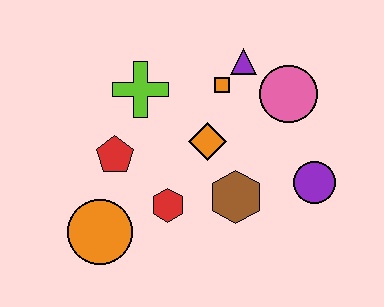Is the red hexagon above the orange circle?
Yes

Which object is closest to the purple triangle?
The orange square is closest to the purple triangle.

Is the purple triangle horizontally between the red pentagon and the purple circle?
Yes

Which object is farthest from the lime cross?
The purple circle is farthest from the lime cross.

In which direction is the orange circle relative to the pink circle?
The orange circle is to the left of the pink circle.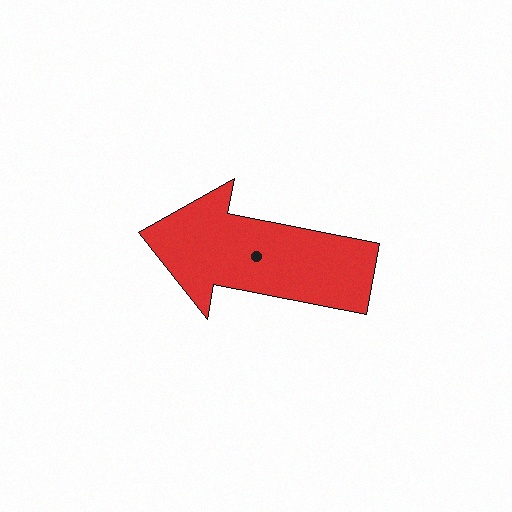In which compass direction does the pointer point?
West.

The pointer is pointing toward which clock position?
Roughly 9 o'clock.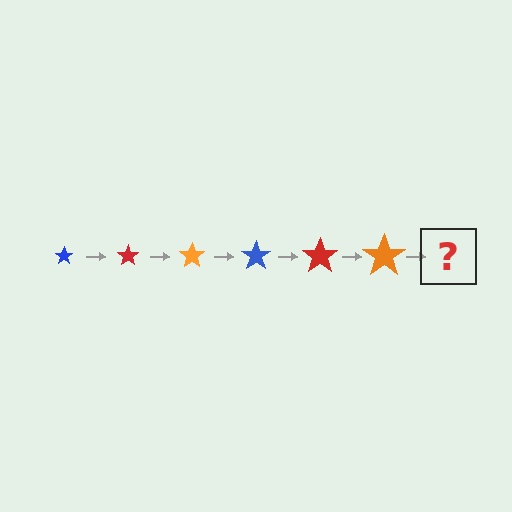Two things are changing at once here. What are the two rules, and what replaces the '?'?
The two rules are that the star grows larger each step and the color cycles through blue, red, and orange. The '?' should be a blue star, larger than the previous one.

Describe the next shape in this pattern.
It should be a blue star, larger than the previous one.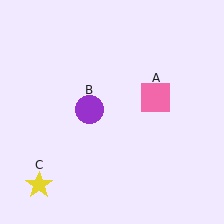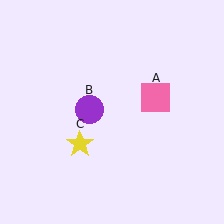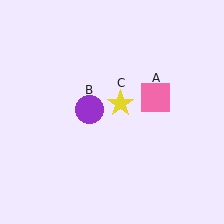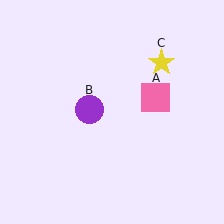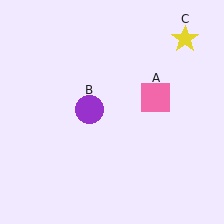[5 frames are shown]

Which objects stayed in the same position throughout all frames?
Pink square (object A) and purple circle (object B) remained stationary.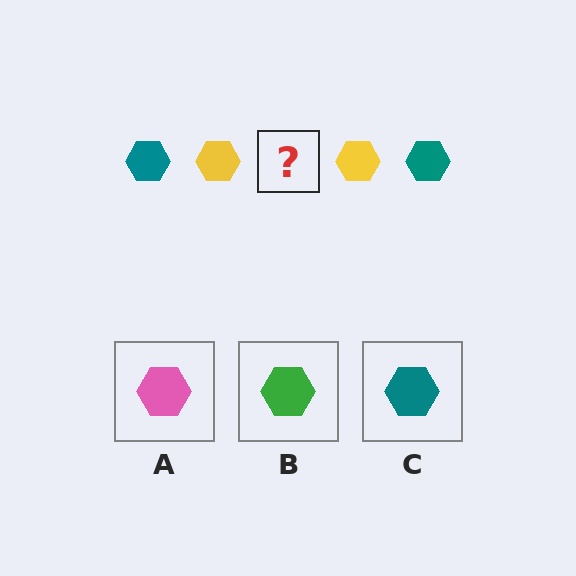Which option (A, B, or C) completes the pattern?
C.